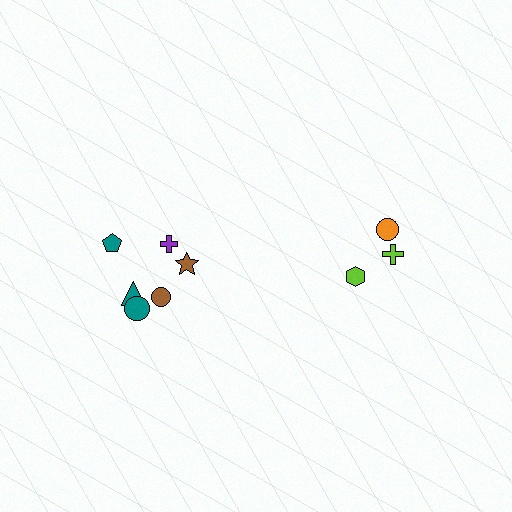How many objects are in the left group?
There are 6 objects.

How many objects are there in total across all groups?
There are 9 objects.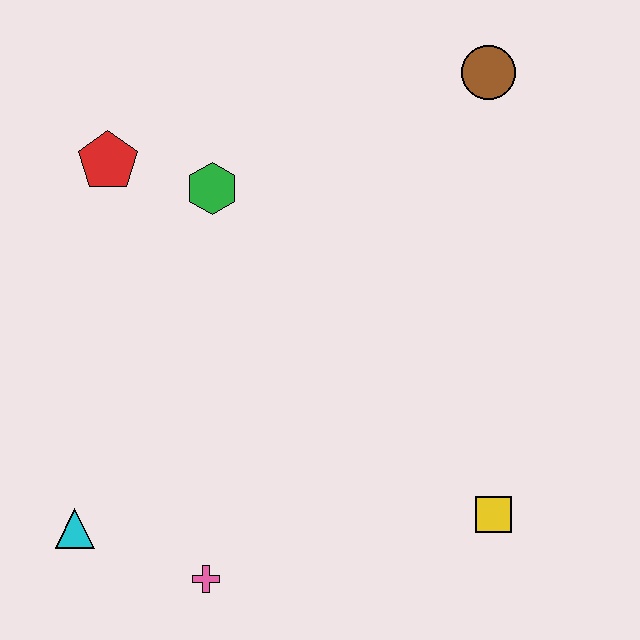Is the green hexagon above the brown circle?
No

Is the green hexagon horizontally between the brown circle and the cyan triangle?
Yes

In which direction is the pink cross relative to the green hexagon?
The pink cross is below the green hexagon.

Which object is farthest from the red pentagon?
The yellow square is farthest from the red pentagon.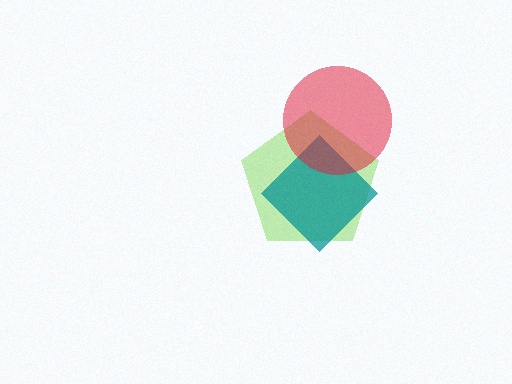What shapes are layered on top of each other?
The layered shapes are: a lime pentagon, a teal diamond, a red circle.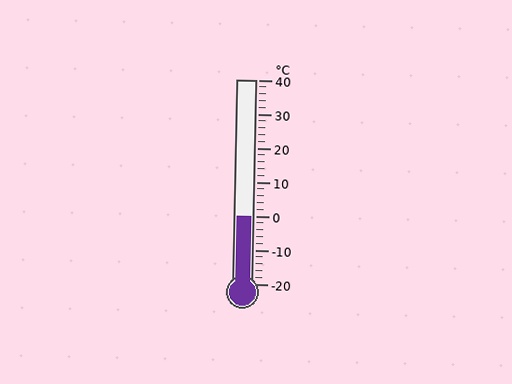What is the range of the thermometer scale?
The thermometer scale ranges from -20°C to 40°C.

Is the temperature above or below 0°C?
The temperature is at 0°C.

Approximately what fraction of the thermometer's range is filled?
The thermometer is filled to approximately 35% of its range.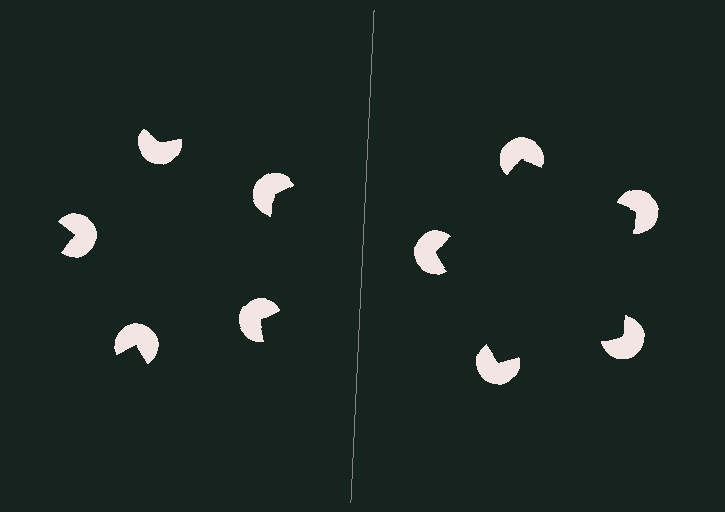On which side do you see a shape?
An illusory pentagon appears on the right side. On the left side the wedge cuts are rotated, so no coherent shape forms.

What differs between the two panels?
The pac-man discs are positioned identically on both sides; only the wedge orientations differ. On the right they align to a pentagon; on the left they are misaligned.